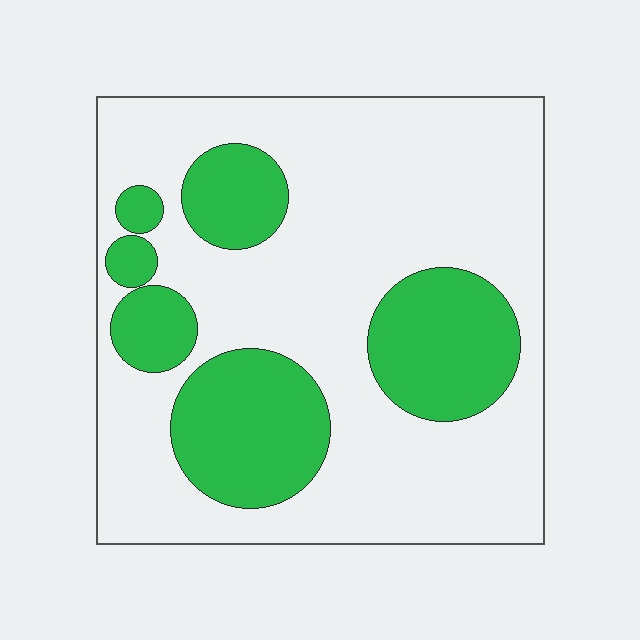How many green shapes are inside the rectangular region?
6.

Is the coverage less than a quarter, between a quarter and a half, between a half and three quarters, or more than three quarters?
Between a quarter and a half.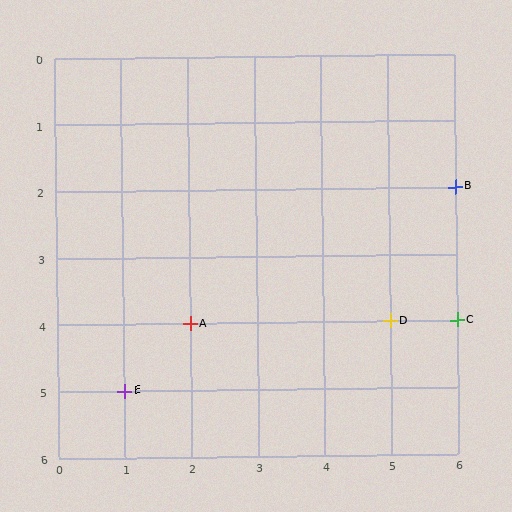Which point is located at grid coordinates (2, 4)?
Point A is at (2, 4).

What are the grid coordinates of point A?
Point A is at grid coordinates (2, 4).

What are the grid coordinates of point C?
Point C is at grid coordinates (6, 4).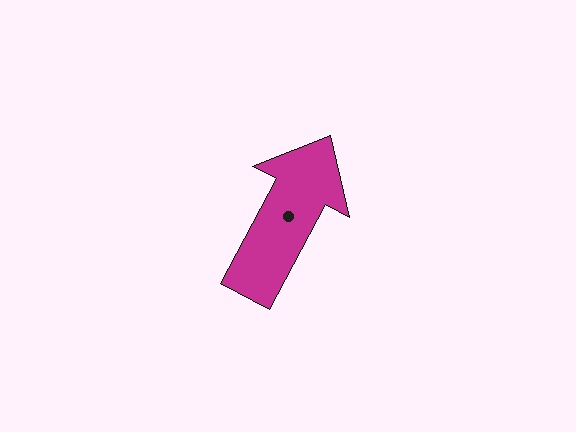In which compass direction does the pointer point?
Northeast.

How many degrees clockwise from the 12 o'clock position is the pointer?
Approximately 28 degrees.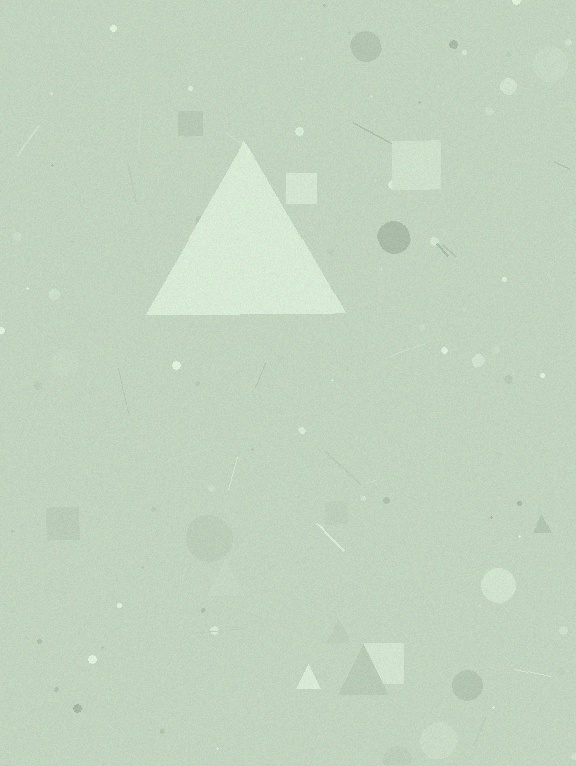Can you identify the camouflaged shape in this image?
The camouflaged shape is a triangle.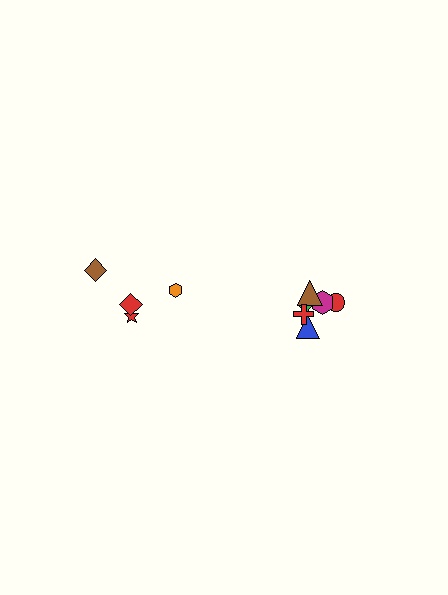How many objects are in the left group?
There are 4 objects.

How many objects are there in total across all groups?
There are 10 objects.